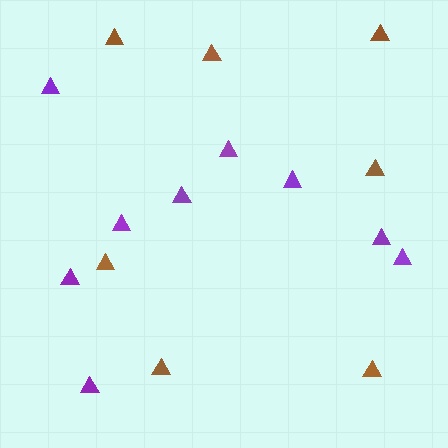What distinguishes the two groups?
There are 2 groups: one group of brown triangles (7) and one group of purple triangles (9).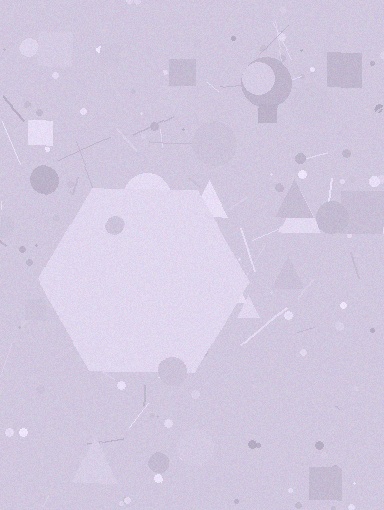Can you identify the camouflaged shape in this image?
The camouflaged shape is a hexagon.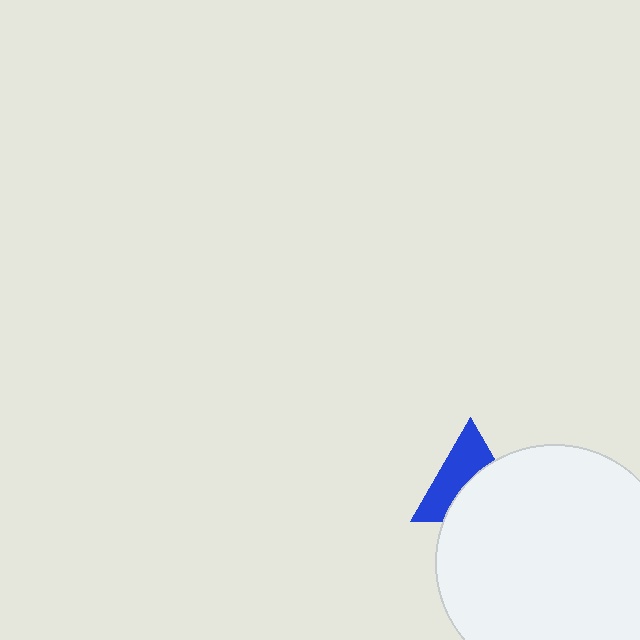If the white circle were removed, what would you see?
You would see the complete blue triangle.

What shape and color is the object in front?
The object in front is a white circle.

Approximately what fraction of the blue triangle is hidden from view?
Roughly 49% of the blue triangle is hidden behind the white circle.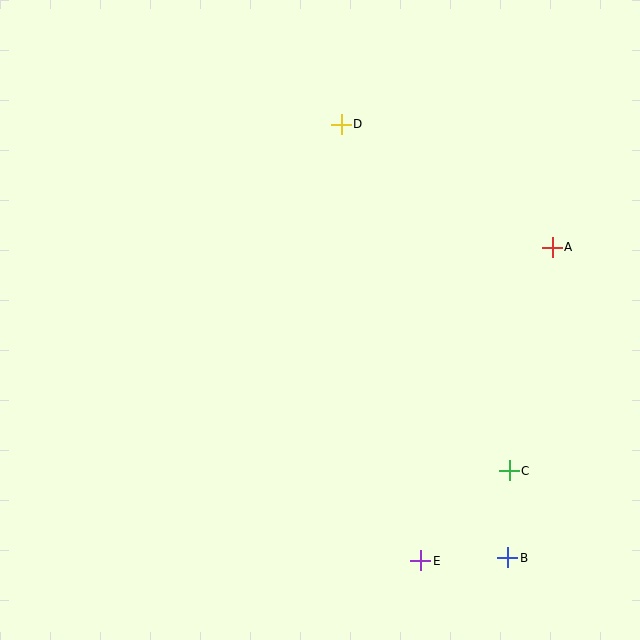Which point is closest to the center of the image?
Point D at (341, 124) is closest to the center.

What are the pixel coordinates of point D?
Point D is at (341, 124).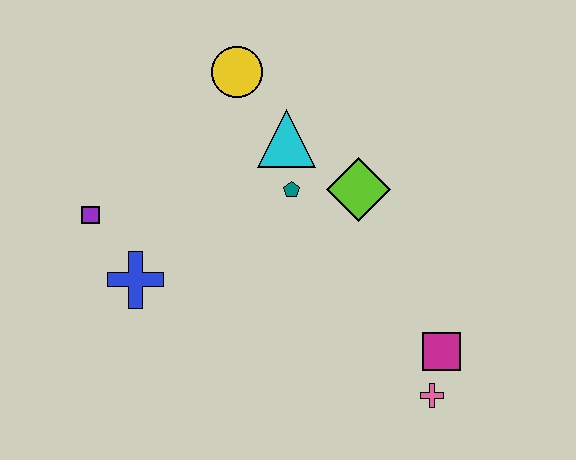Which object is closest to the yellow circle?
The cyan triangle is closest to the yellow circle.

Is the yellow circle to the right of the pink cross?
No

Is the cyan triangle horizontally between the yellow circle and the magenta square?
Yes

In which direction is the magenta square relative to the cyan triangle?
The magenta square is below the cyan triangle.